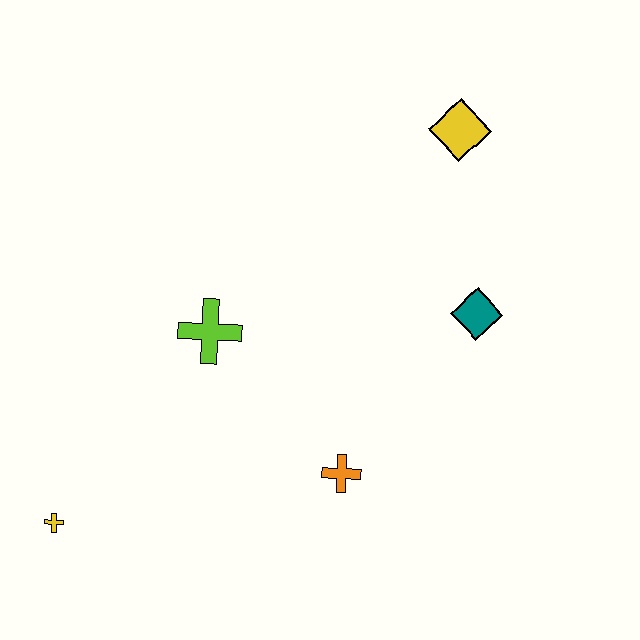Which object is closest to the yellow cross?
The lime cross is closest to the yellow cross.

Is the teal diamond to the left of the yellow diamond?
No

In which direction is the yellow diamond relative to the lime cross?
The yellow diamond is to the right of the lime cross.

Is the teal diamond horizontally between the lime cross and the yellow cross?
No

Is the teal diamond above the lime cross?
Yes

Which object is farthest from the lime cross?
The yellow diamond is farthest from the lime cross.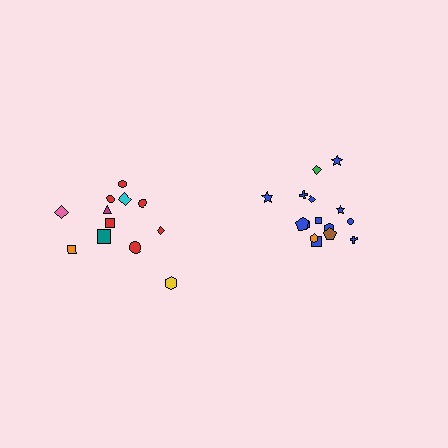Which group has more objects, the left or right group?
The right group.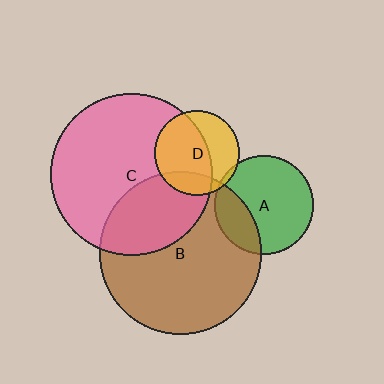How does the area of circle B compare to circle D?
Approximately 3.6 times.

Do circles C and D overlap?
Yes.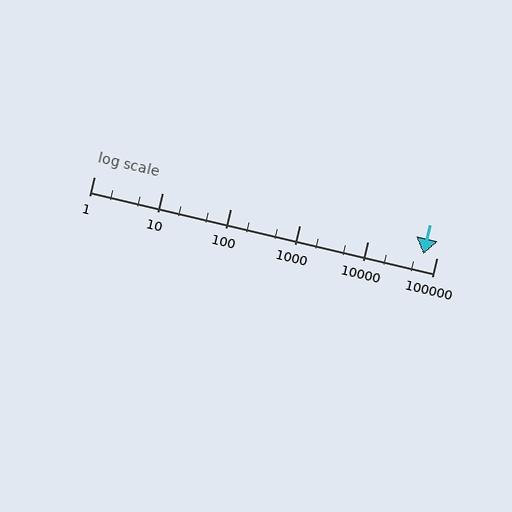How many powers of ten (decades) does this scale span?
The scale spans 5 decades, from 1 to 100000.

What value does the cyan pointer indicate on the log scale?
The pointer indicates approximately 65000.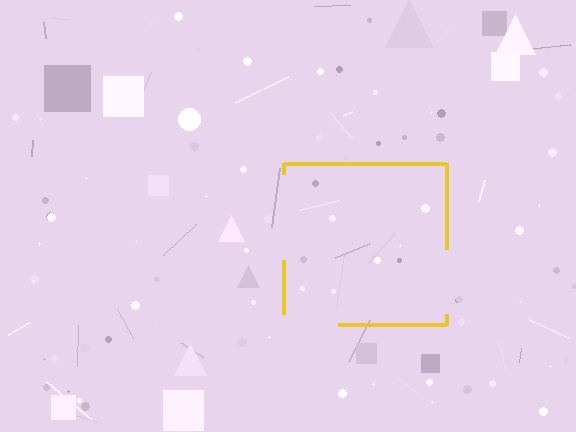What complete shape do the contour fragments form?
The contour fragments form a square.